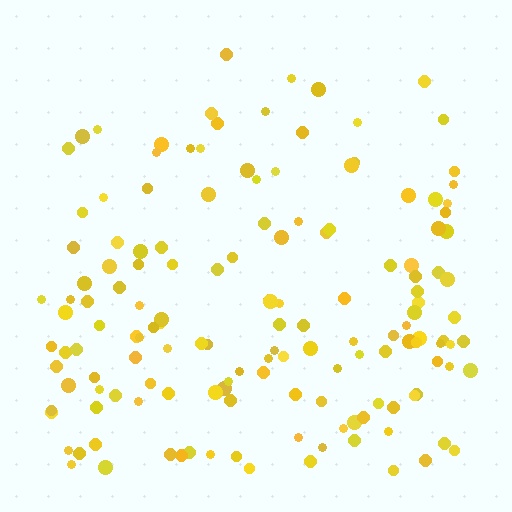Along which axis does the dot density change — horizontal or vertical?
Vertical.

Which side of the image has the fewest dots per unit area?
The top.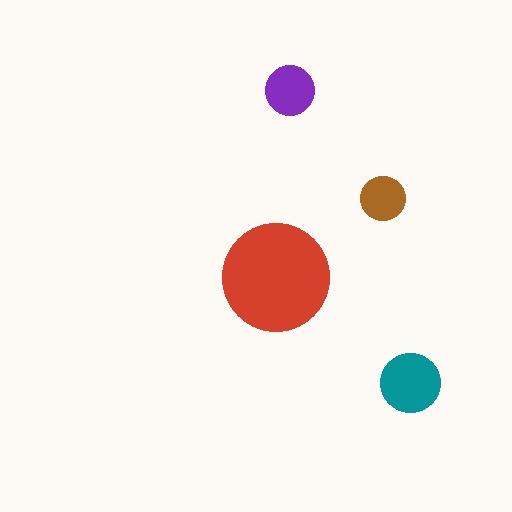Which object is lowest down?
The teal circle is bottommost.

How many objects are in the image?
There are 4 objects in the image.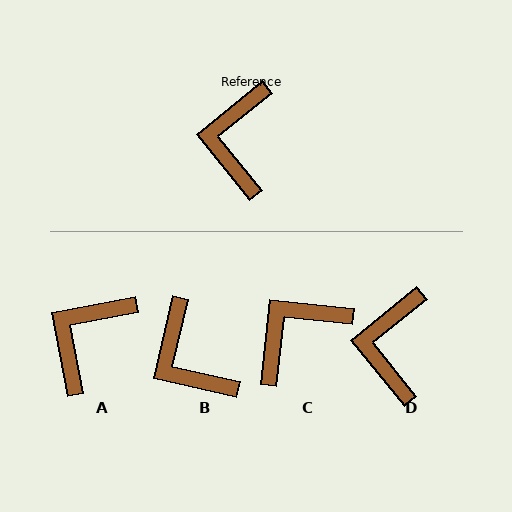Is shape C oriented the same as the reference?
No, it is off by about 45 degrees.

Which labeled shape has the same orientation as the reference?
D.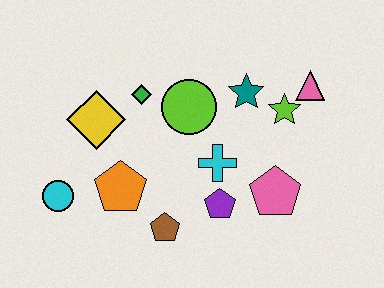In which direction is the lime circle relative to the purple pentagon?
The lime circle is above the purple pentagon.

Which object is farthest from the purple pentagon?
The cyan circle is farthest from the purple pentagon.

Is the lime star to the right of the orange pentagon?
Yes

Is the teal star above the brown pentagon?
Yes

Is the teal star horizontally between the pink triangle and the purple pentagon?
Yes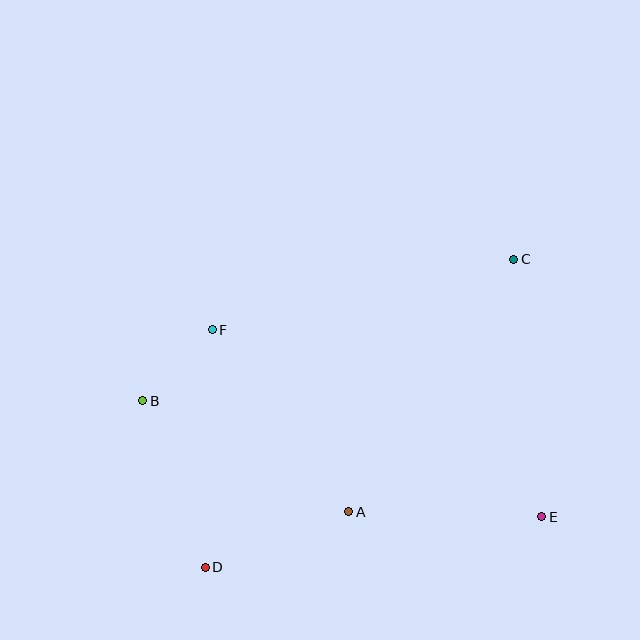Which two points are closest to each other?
Points B and F are closest to each other.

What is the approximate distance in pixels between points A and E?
The distance between A and E is approximately 193 pixels.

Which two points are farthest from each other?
Points C and D are farthest from each other.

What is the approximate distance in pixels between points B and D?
The distance between B and D is approximately 178 pixels.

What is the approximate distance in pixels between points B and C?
The distance between B and C is approximately 397 pixels.